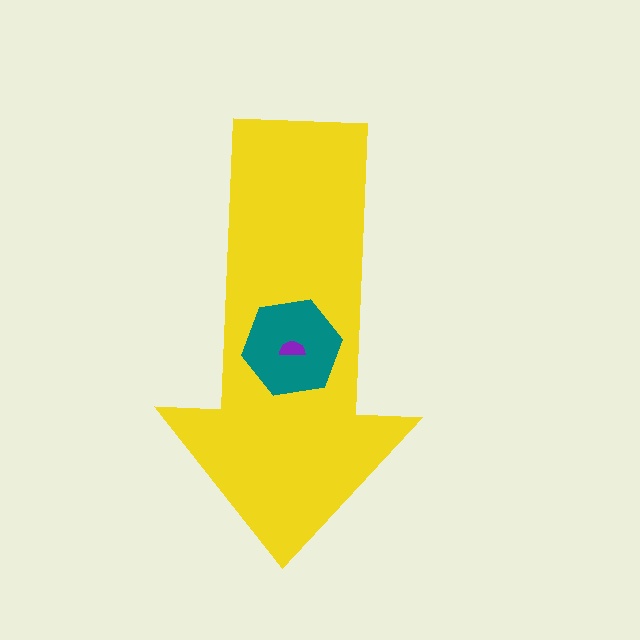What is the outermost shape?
The yellow arrow.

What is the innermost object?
The purple semicircle.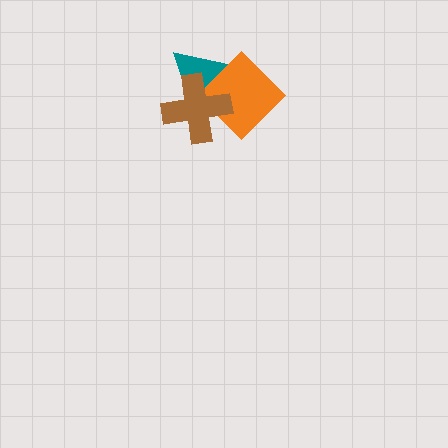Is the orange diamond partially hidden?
Yes, it is partially covered by another shape.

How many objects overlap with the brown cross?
2 objects overlap with the brown cross.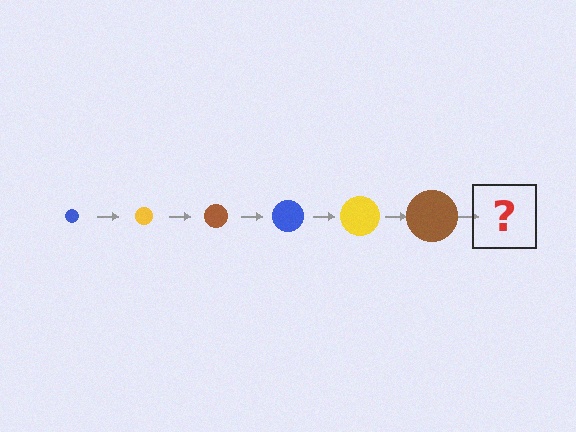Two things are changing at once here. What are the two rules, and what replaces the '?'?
The two rules are that the circle grows larger each step and the color cycles through blue, yellow, and brown. The '?' should be a blue circle, larger than the previous one.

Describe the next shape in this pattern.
It should be a blue circle, larger than the previous one.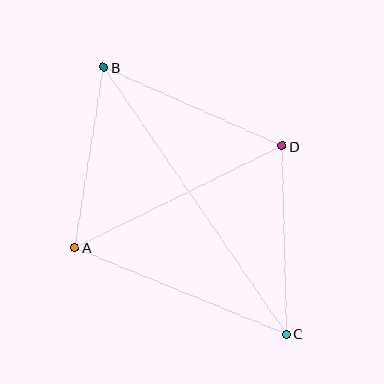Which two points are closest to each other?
Points A and B are closest to each other.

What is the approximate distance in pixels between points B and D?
The distance between B and D is approximately 195 pixels.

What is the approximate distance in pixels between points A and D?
The distance between A and D is approximately 231 pixels.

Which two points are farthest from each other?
Points B and C are farthest from each other.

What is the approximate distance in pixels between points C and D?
The distance between C and D is approximately 188 pixels.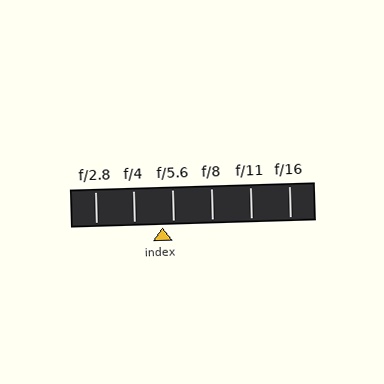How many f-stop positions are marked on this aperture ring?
There are 6 f-stop positions marked.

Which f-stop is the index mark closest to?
The index mark is closest to f/5.6.